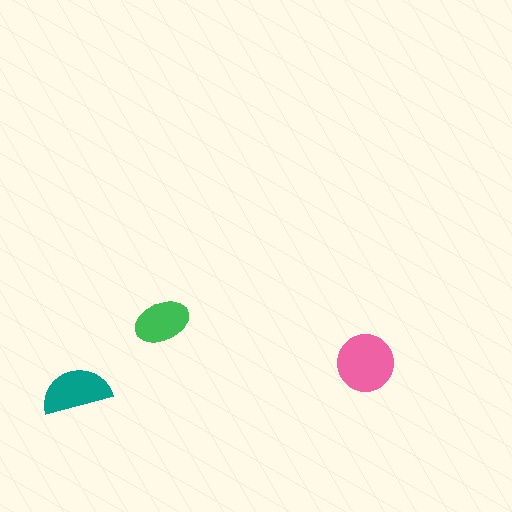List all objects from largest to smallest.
The pink circle, the teal semicircle, the green ellipse.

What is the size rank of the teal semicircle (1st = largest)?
2nd.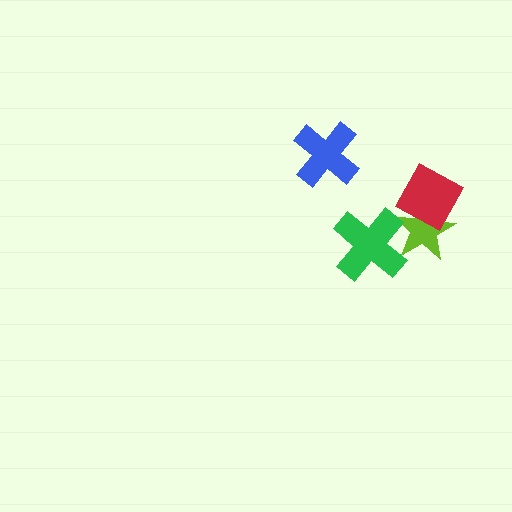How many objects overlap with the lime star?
2 objects overlap with the lime star.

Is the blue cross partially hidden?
No, no other shape covers it.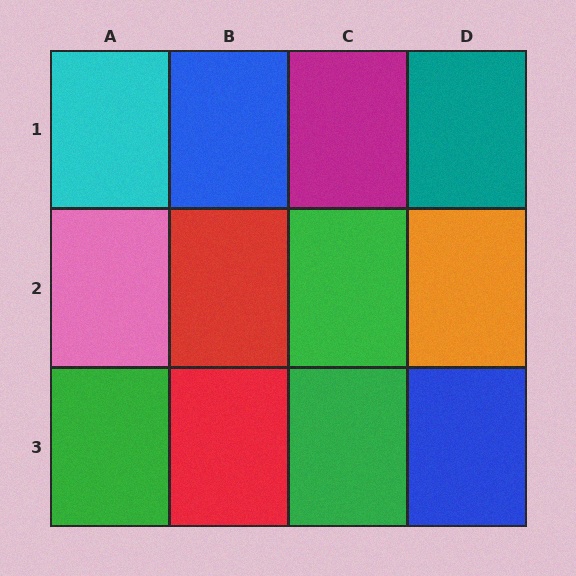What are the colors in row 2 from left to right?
Pink, red, green, orange.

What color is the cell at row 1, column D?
Teal.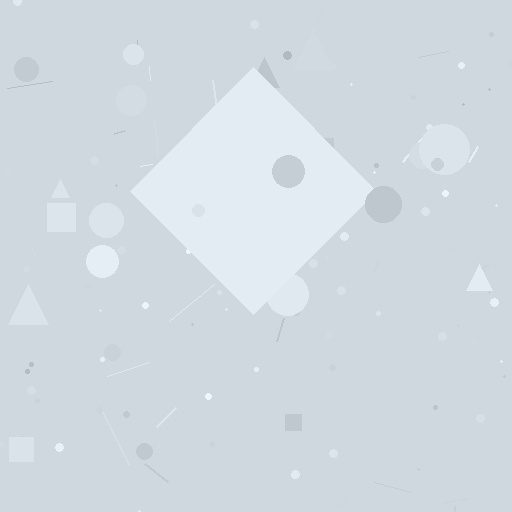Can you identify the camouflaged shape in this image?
The camouflaged shape is a diamond.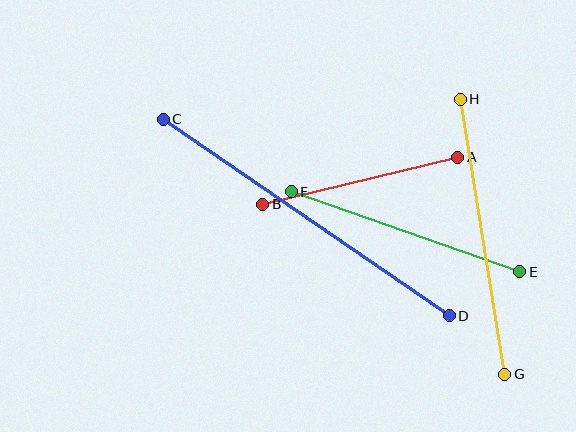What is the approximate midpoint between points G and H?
The midpoint is at approximately (482, 237) pixels.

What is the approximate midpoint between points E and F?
The midpoint is at approximately (405, 232) pixels.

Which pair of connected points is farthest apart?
Points C and D are farthest apart.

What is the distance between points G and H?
The distance is approximately 279 pixels.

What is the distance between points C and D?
The distance is approximately 347 pixels.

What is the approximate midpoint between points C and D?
The midpoint is at approximately (306, 218) pixels.